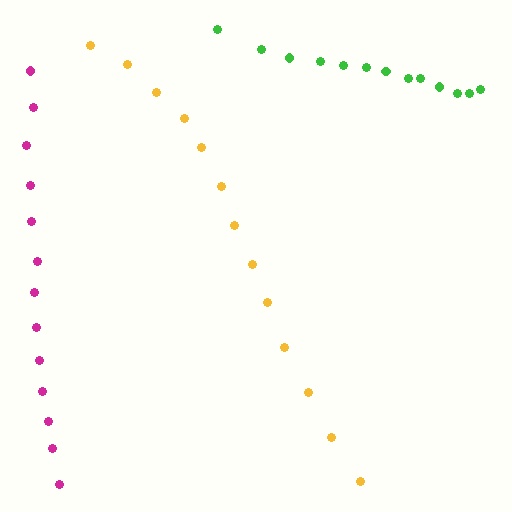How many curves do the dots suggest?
There are 3 distinct paths.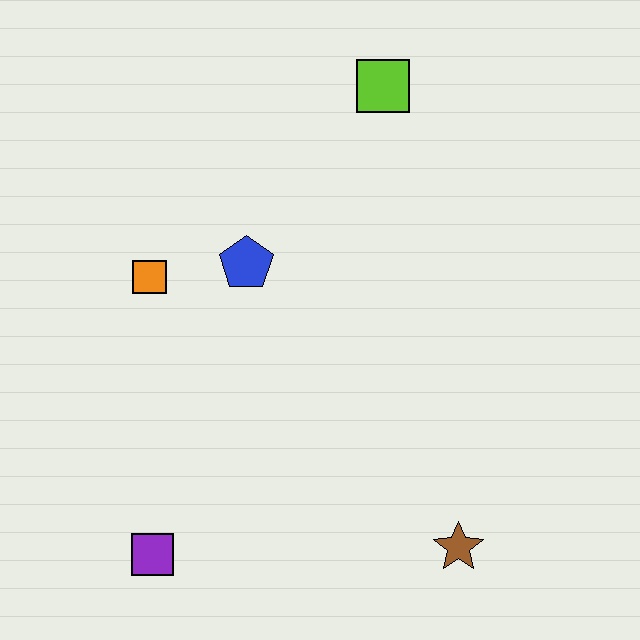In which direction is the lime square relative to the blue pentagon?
The lime square is above the blue pentagon.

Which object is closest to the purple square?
The orange square is closest to the purple square.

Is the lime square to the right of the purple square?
Yes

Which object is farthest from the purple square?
The lime square is farthest from the purple square.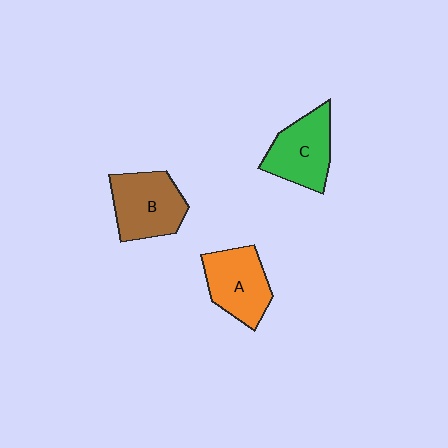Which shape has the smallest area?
Shape A (orange).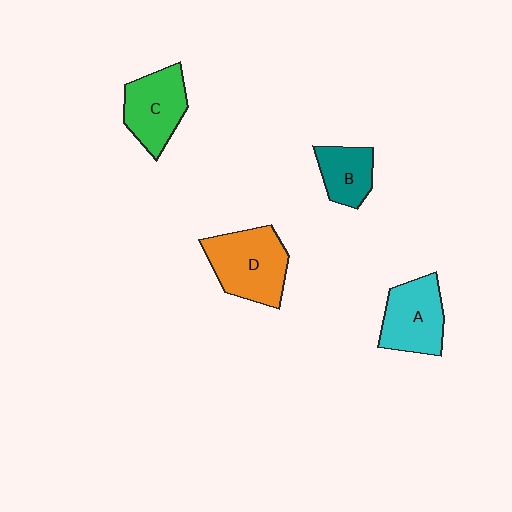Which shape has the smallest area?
Shape B (teal).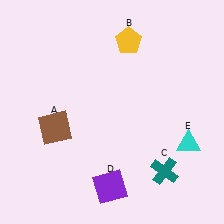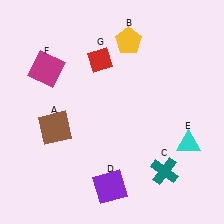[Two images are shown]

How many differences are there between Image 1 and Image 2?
There are 2 differences between the two images.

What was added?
A magenta square (F), a red diamond (G) were added in Image 2.